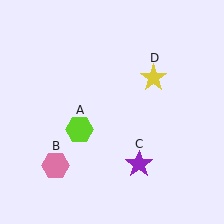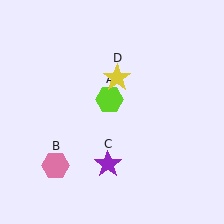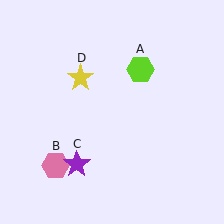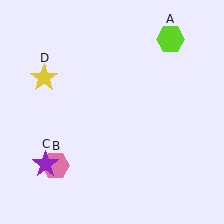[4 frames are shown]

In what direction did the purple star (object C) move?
The purple star (object C) moved left.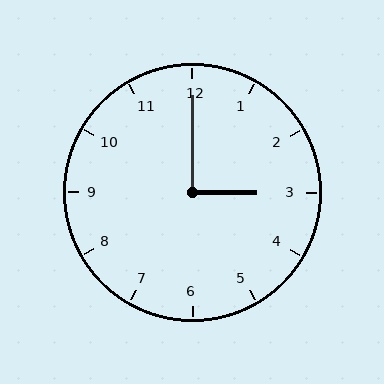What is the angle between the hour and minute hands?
Approximately 90 degrees.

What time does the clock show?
3:00.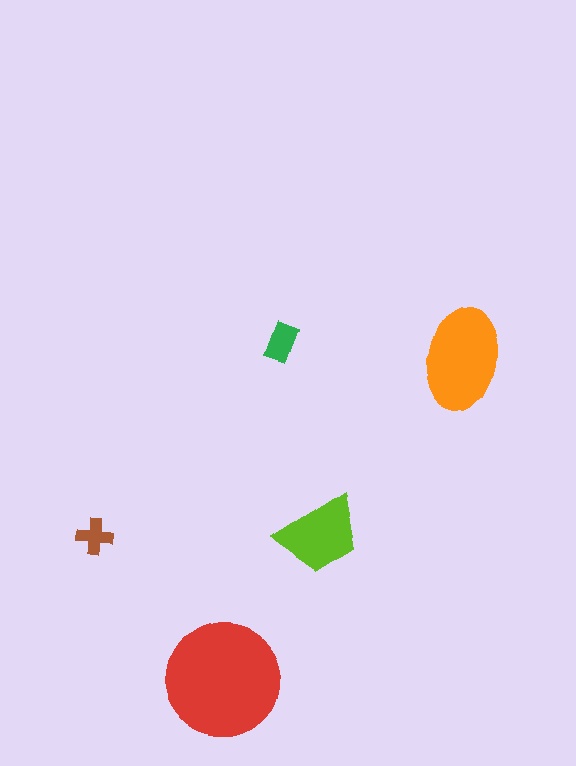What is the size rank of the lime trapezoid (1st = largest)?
3rd.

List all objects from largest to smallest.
The red circle, the orange ellipse, the lime trapezoid, the green rectangle, the brown cross.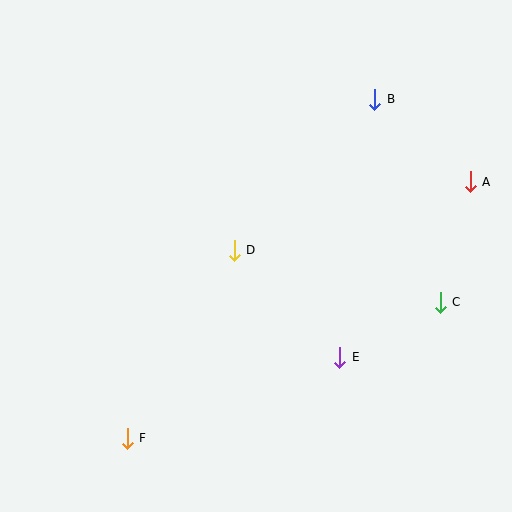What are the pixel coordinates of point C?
Point C is at (440, 302).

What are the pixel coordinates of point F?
Point F is at (127, 438).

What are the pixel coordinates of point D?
Point D is at (234, 250).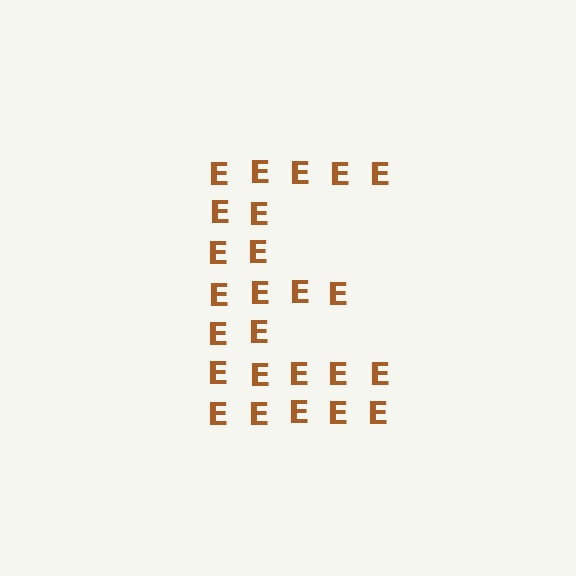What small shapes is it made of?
It is made of small letter E's.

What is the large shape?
The large shape is the letter E.